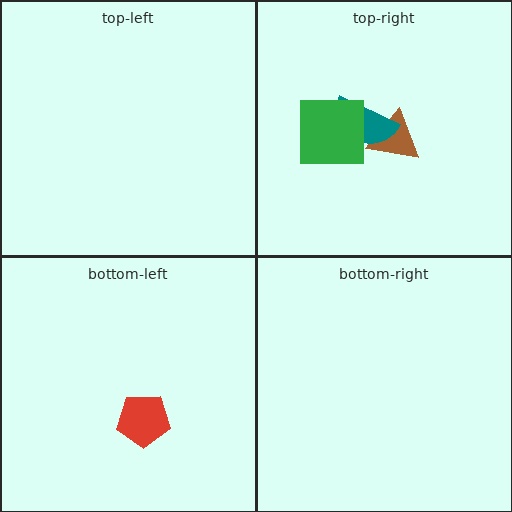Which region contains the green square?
The top-right region.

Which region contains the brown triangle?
The top-right region.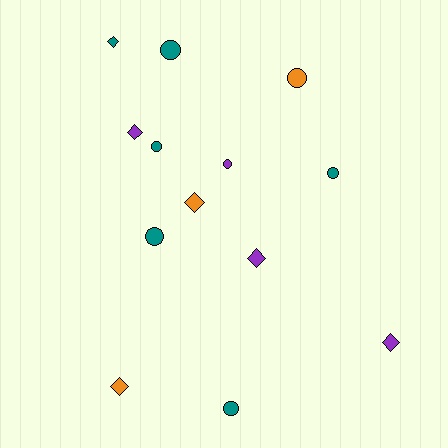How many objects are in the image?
There are 13 objects.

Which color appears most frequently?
Teal, with 6 objects.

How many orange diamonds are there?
There are 2 orange diamonds.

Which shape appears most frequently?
Circle, with 7 objects.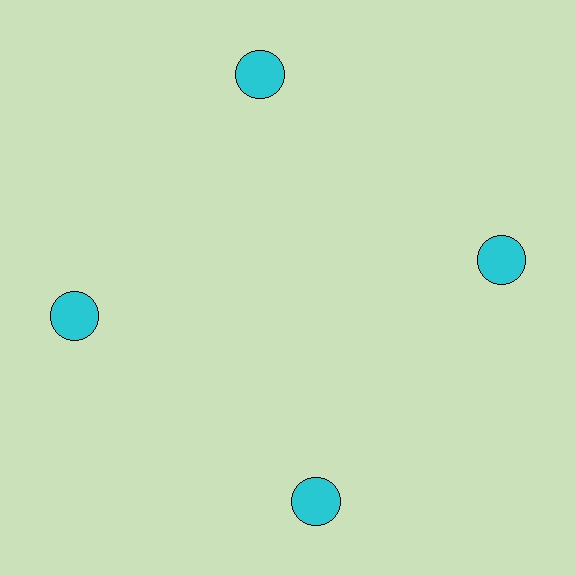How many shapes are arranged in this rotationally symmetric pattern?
There are 4 shapes, arranged in 4 groups of 1.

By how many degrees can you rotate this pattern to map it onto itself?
The pattern maps onto itself every 90 degrees of rotation.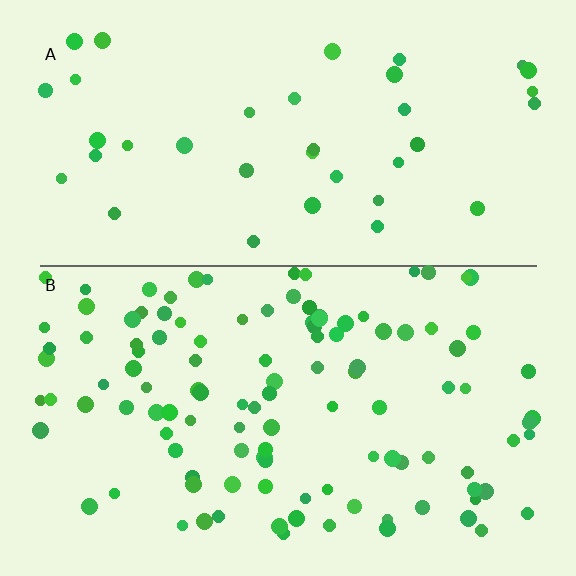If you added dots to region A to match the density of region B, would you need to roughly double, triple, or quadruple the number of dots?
Approximately triple.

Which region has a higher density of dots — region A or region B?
B (the bottom).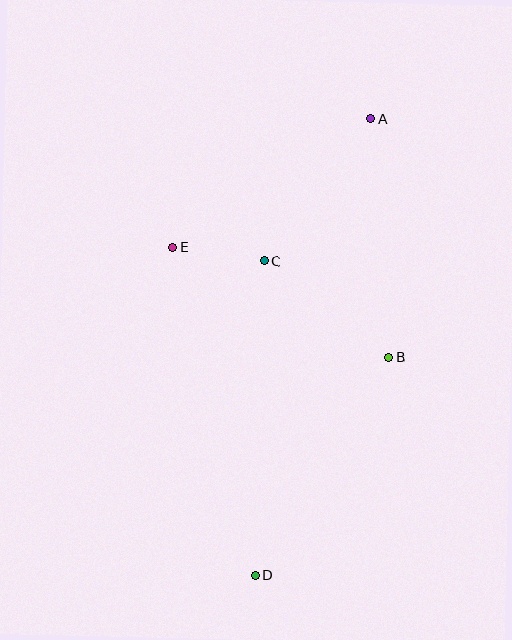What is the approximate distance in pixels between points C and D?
The distance between C and D is approximately 315 pixels.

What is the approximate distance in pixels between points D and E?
The distance between D and E is approximately 338 pixels.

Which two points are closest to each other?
Points C and E are closest to each other.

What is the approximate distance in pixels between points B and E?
The distance between B and E is approximately 243 pixels.